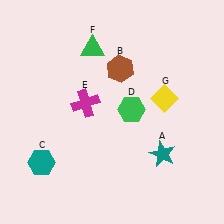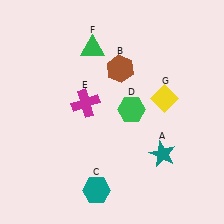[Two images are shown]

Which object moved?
The teal hexagon (C) moved right.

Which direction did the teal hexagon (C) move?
The teal hexagon (C) moved right.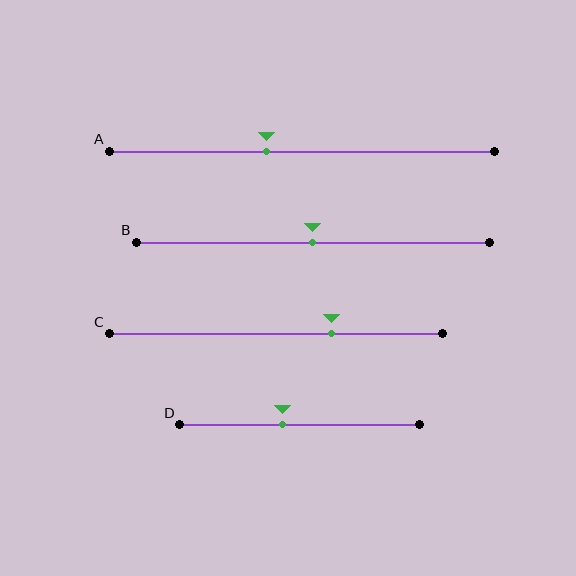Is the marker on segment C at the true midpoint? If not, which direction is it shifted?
No, the marker on segment C is shifted to the right by about 17% of the segment length.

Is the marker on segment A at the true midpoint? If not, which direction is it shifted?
No, the marker on segment A is shifted to the left by about 9% of the segment length.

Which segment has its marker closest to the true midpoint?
Segment B has its marker closest to the true midpoint.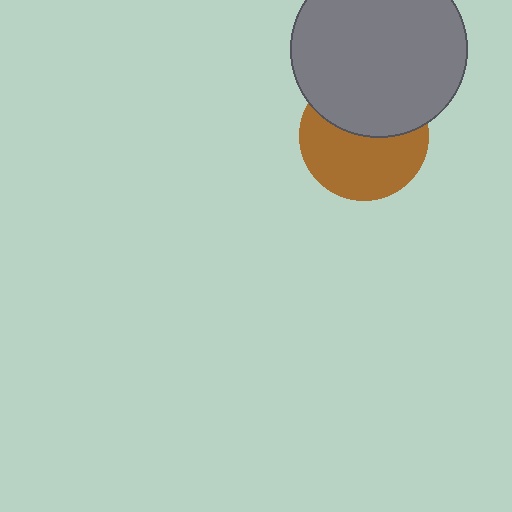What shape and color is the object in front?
The object in front is a gray circle.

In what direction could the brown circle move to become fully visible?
The brown circle could move down. That would shift it out from behind the gray circle entirely.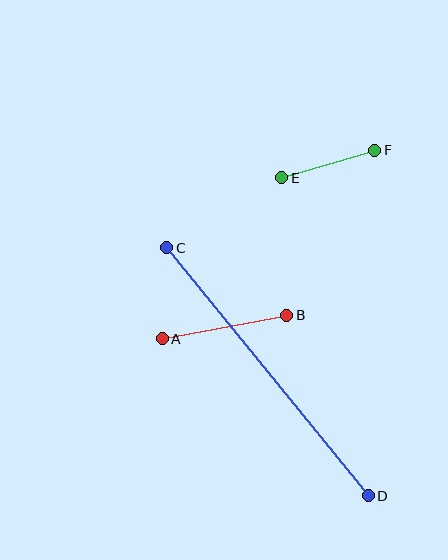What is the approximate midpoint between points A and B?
The midpoint is at approximately (225, 327) pixels.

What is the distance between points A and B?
The distance is approximately 127 pixels.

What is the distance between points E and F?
The distance is approximately 97 pixels.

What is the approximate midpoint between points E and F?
The midpoint is at approximately (328, 164) pixels.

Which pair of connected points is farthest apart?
Points C and D are farthest apart.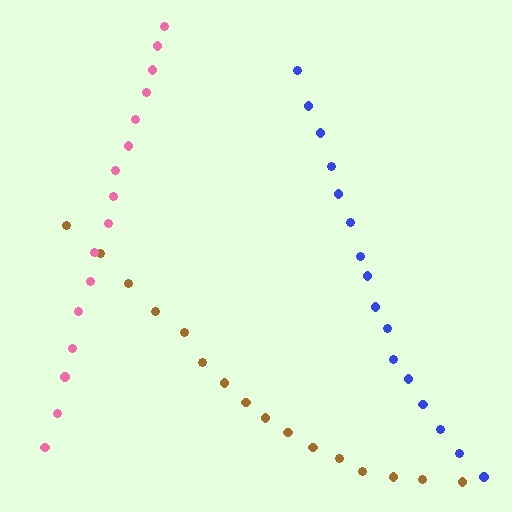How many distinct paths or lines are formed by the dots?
There are 3 distinct paths.